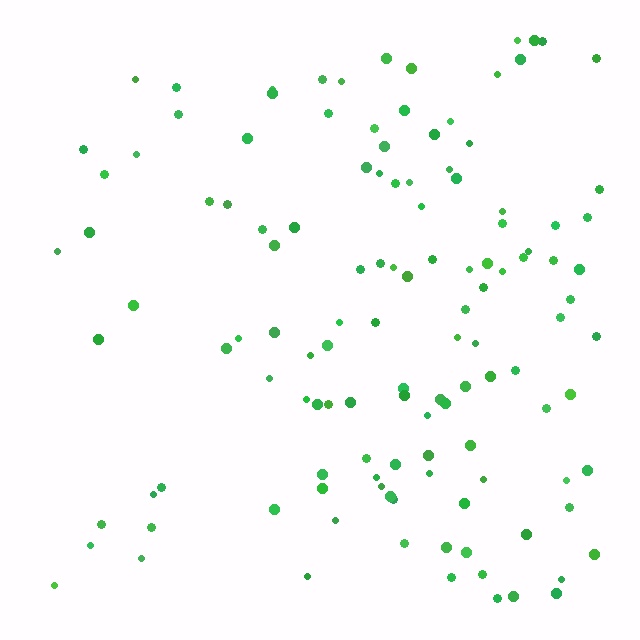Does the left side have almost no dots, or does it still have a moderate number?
Still a moderate number, just noticeably fewer than the right.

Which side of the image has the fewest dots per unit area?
The left.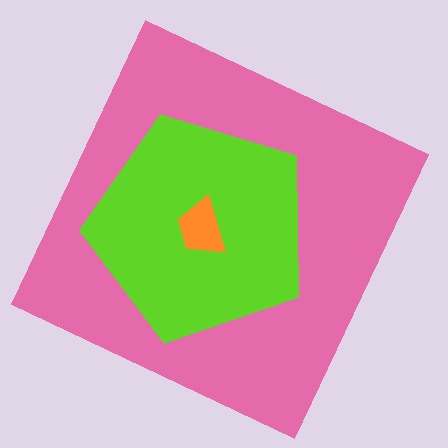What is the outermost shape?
The pink square.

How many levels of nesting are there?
3.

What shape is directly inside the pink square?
The lime pentagon.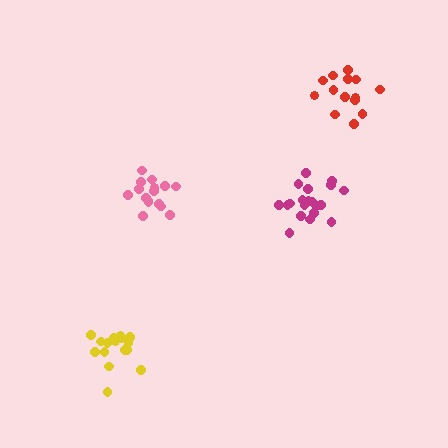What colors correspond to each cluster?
The clusters are colored: red, pink, yellow, magenta.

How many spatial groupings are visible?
There are 4 spatial groupings.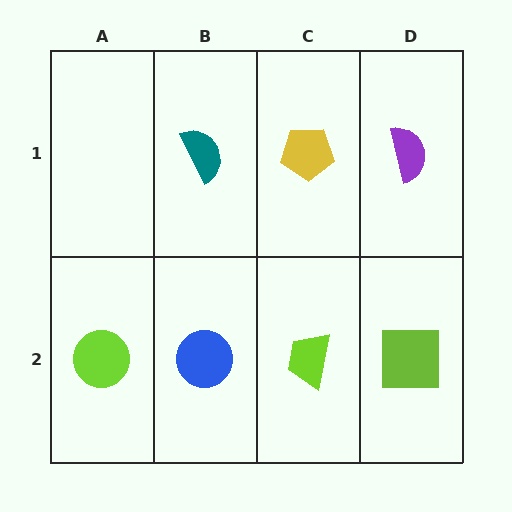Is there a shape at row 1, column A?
No, that cell is empty.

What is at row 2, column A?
A lime circle.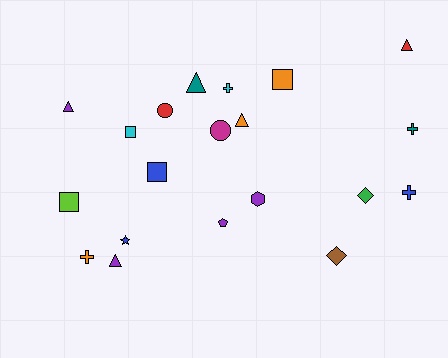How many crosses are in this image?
There are 4 crosses.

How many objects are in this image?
There are 20 objects.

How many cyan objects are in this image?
There are 2 cyan objects.